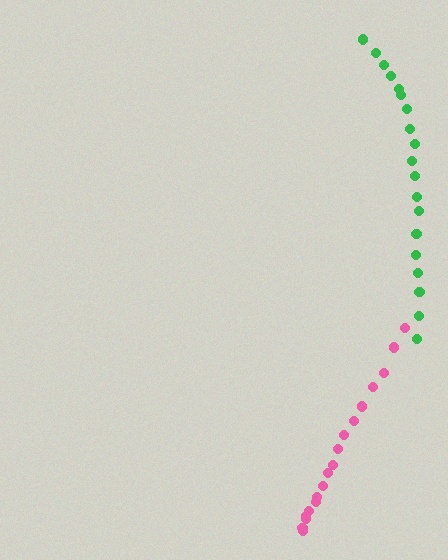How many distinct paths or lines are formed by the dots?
There are 2 distinct paths.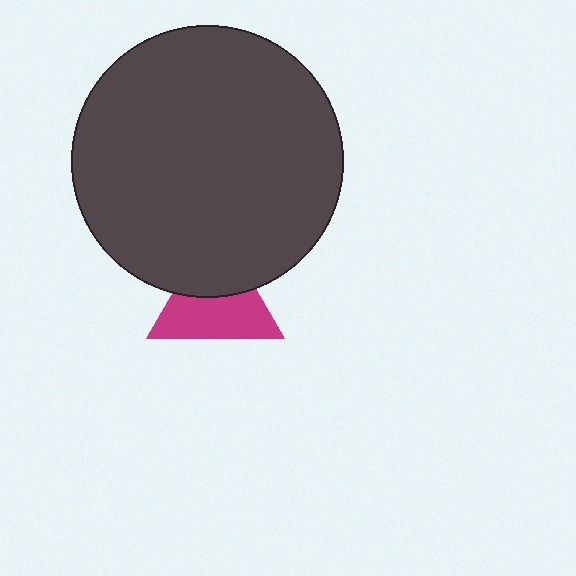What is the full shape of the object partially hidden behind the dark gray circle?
The partially hidden object is a magenta triangle.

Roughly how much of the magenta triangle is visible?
About half of it is visible (roughly 60%).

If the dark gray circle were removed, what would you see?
You would see the complete magenta triangle.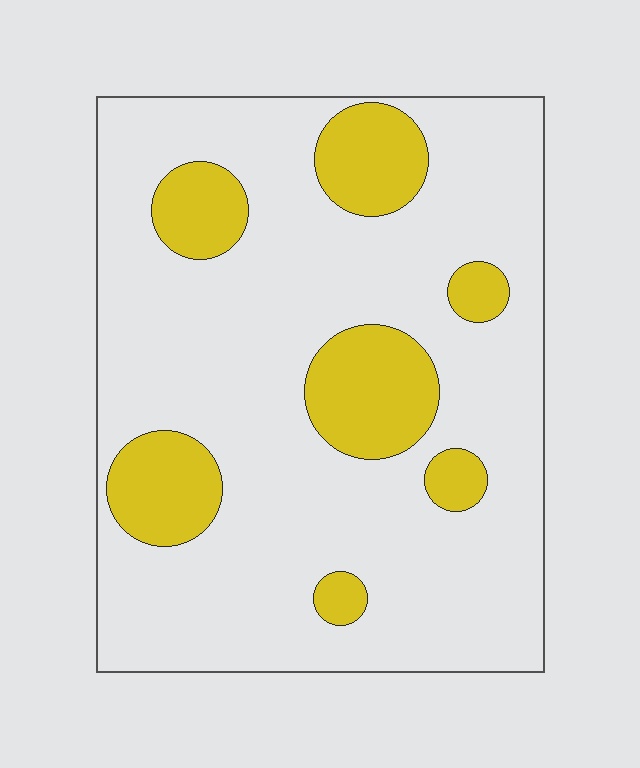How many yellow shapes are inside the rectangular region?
7.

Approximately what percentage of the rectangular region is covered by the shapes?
Approximately 20%.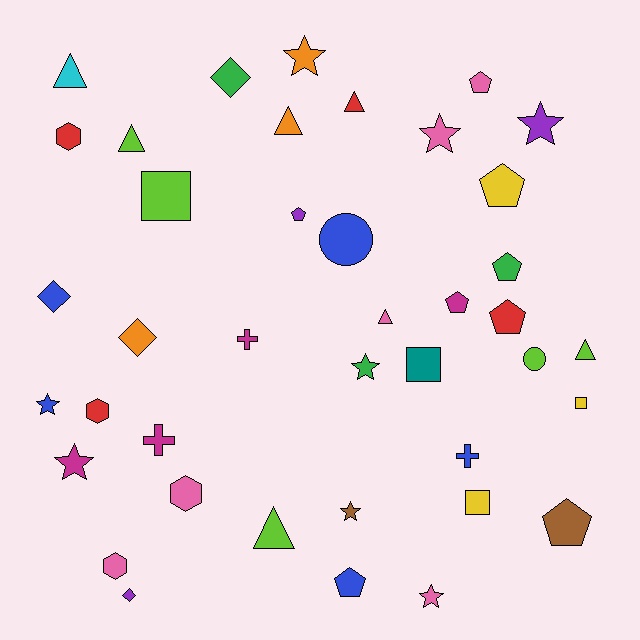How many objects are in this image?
There are 40 objects.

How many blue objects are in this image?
There are 5 blue objects.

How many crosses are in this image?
There are 3 crosses.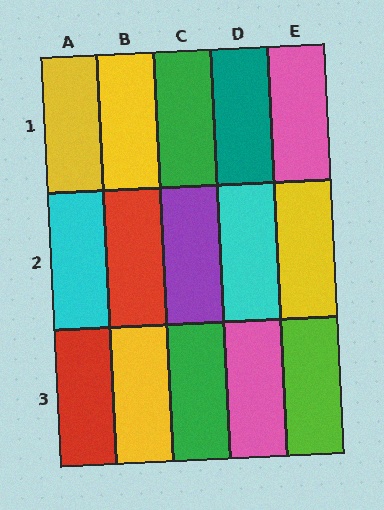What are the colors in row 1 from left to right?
Yellow, yellow, green, teal, pink.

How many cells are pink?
2 cells are pink.